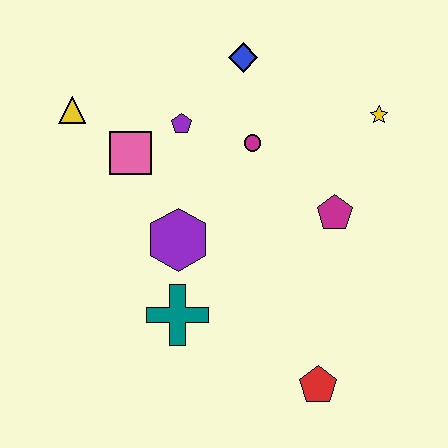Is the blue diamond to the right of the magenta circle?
No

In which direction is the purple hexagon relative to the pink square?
The purple hexagon is below the pink square.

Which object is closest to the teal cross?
The purple hexagon is closest to the teal cross.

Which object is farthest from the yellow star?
The yellow triangle is farthest from the yellow star.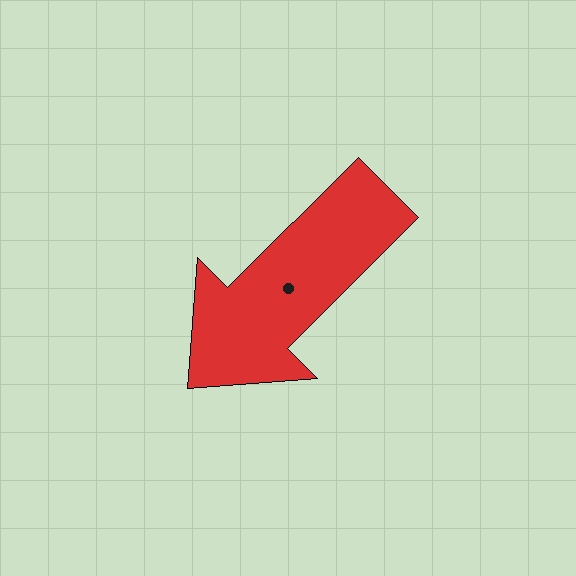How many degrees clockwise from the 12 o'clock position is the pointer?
Approximately 225 degrees.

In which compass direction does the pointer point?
Southwest.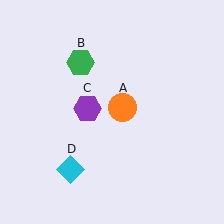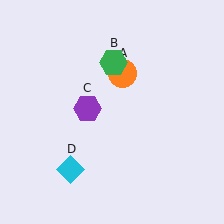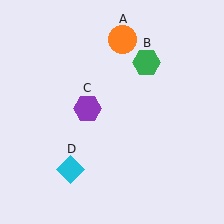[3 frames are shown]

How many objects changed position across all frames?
2 objects changed position: orange circle (object A), green hexagon (object B).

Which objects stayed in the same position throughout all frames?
Purple hexagon (object C) and cyan diamond (object D) remained stationary.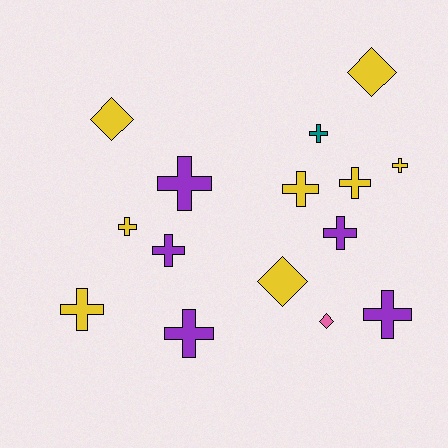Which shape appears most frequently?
Cross, with 11 objects.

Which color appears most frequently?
Yellow, with 8 objects.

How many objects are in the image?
There are 15 objects.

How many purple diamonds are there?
There are no purple diamonds.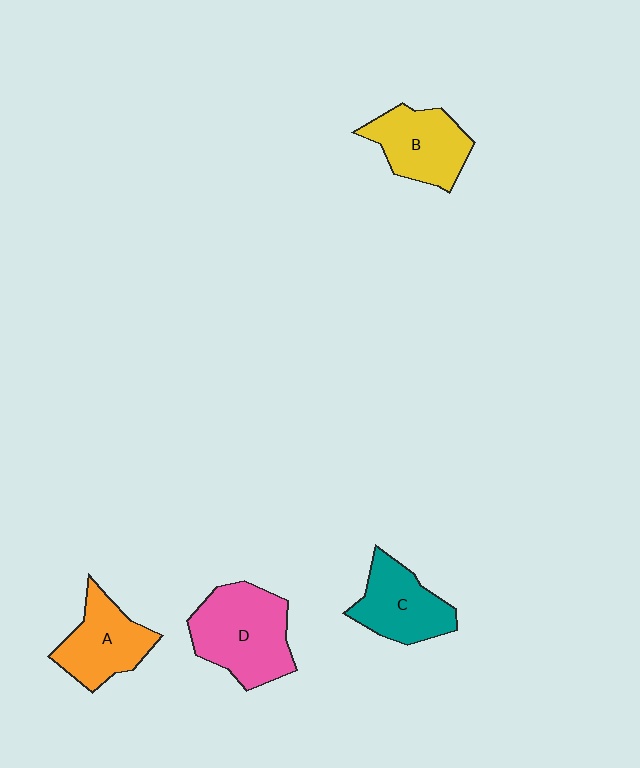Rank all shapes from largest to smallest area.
From largest to smallest: D (pink), B (yellow), C (teal), A (orange).